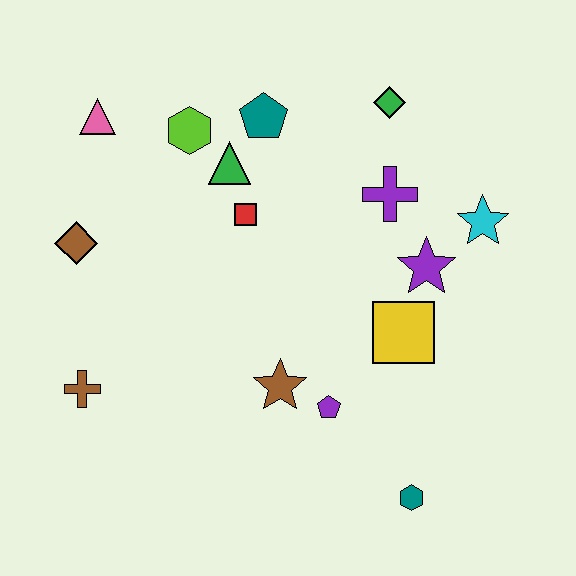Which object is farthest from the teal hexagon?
The pink triangle is farthest from the teal hexagon.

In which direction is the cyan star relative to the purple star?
The cyan star is to the right of the purple star.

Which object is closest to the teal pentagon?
The green triangle is closest to the teal pentagon.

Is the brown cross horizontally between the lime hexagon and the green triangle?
No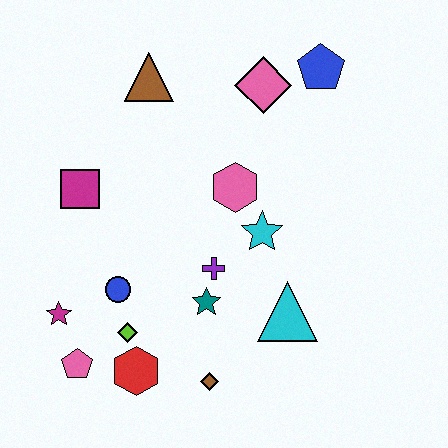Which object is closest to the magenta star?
The pink pentagon is closest to the magenta star.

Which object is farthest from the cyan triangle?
The brown triangle is farthest from the cyan triangle.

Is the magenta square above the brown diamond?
Yes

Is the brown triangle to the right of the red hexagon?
Yes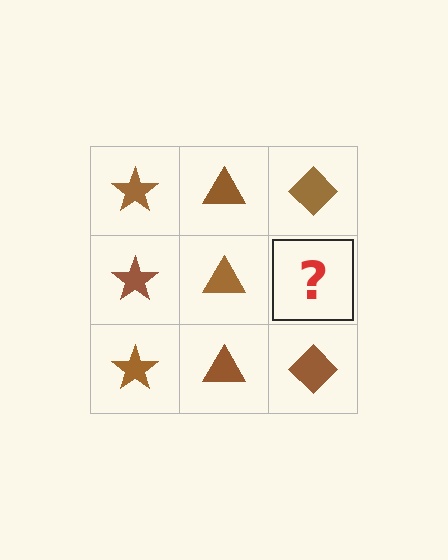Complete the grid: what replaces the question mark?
The question mark should be replaced with a brown diamond.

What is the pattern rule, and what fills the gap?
The rule is that each column has a consistent shape. The gap should be filled with a brown diamond.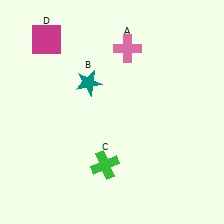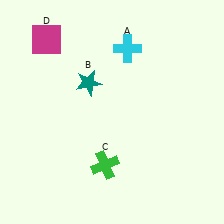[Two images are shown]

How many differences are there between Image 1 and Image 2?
There is 1 difference between the two images.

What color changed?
The cross (A) changed from pink in Image 1 to cyan in Image 2.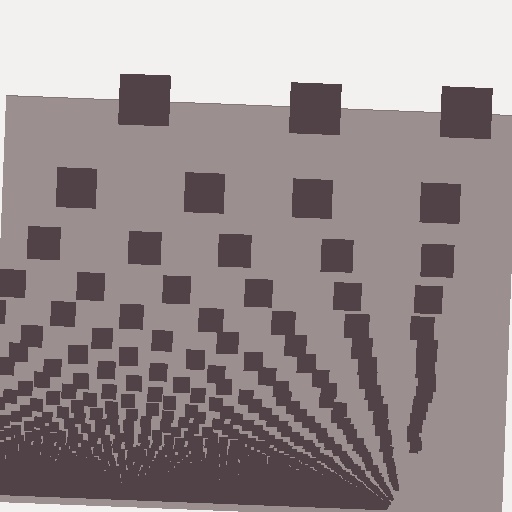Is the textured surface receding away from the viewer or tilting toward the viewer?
The surface appears to tilt toward the viewer. Texture elements get larger and sparser toward the top.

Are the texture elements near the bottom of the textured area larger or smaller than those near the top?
Smaller. The gradient is inverted — elements near the bottom are smaller and denser.